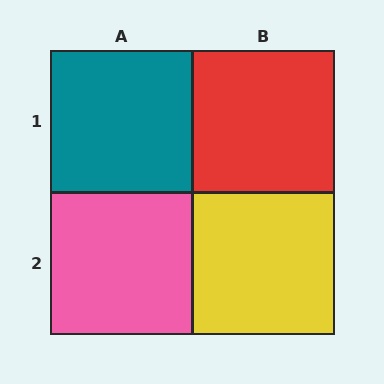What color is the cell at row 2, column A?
Pink.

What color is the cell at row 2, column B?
Yellow.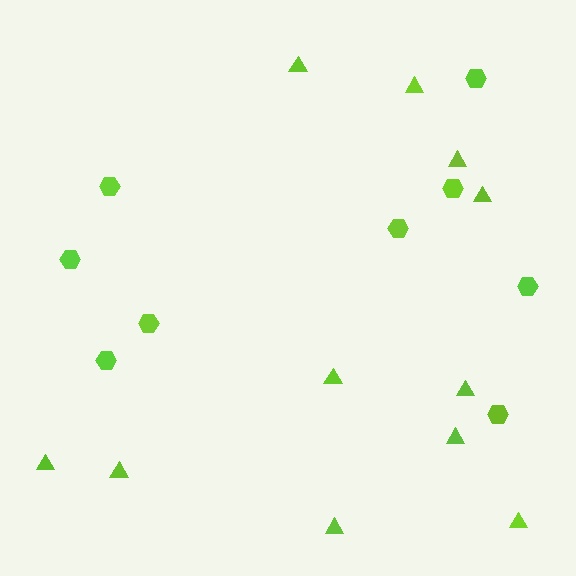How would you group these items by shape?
There are 2 groups: one group of triangles (11) and one group of hexagons (9).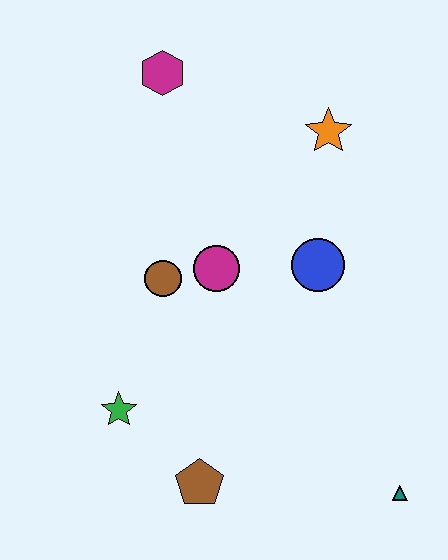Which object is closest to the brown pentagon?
The green star is closest to the brown pentagon.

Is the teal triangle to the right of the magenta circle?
Yes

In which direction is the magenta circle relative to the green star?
The magenta circle is above the green star.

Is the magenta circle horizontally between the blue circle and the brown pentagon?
Yes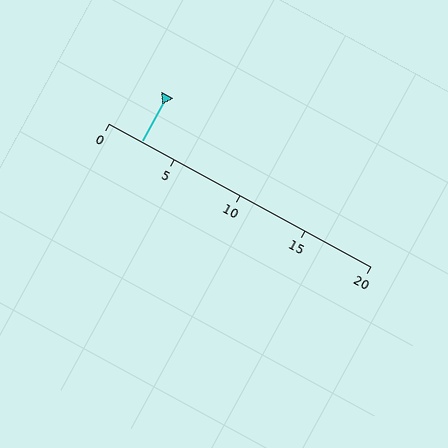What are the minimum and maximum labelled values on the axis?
The axis runs from 0 to 20.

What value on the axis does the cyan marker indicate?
The marker indicates approximately 2.5.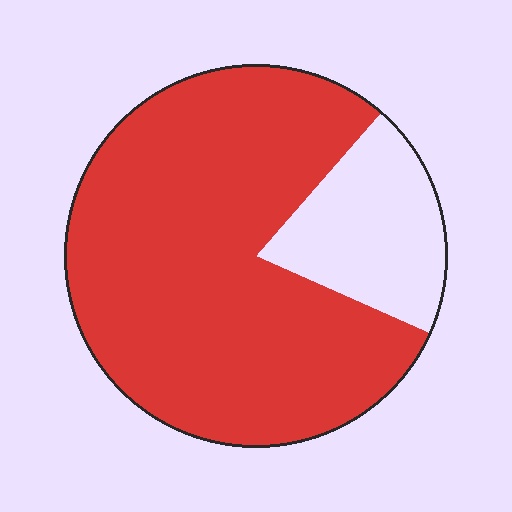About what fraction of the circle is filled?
About four fifths (4/5).